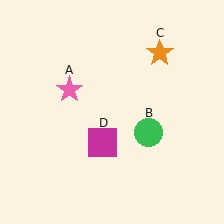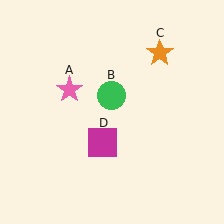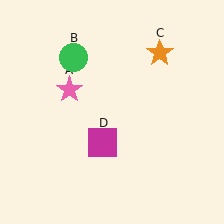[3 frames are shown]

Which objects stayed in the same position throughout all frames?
Pink star (object A) and orange star (object C) and magenta square (object D) remained stationary.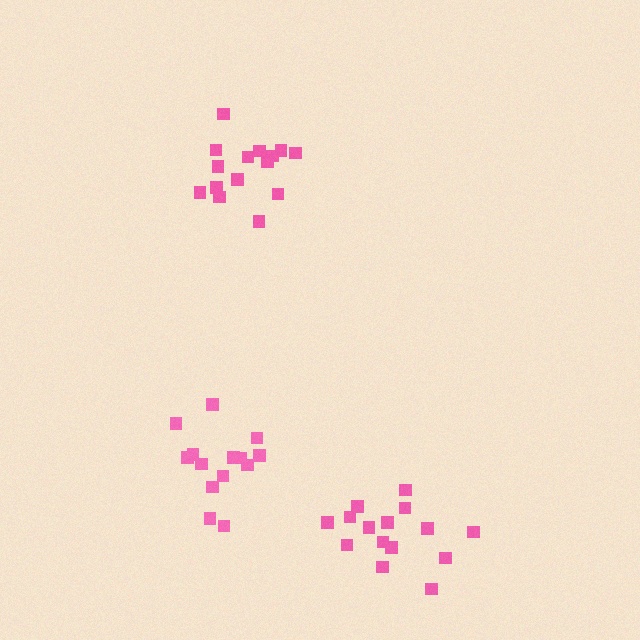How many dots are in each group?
Group 1: 15 dots, Group 2: 15 dots, Group 3: 14 dots (44 total).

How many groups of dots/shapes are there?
There are 3 groups.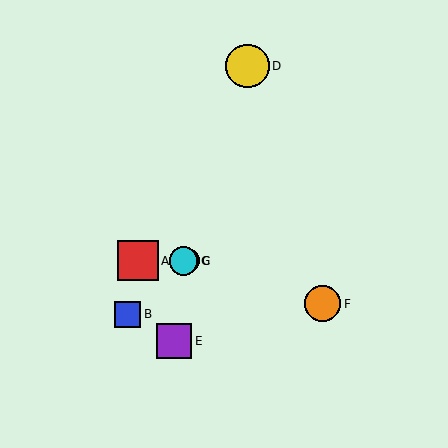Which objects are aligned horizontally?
Objects A, C, G are aligned horizontally.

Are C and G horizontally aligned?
Yes, both are at y≈261.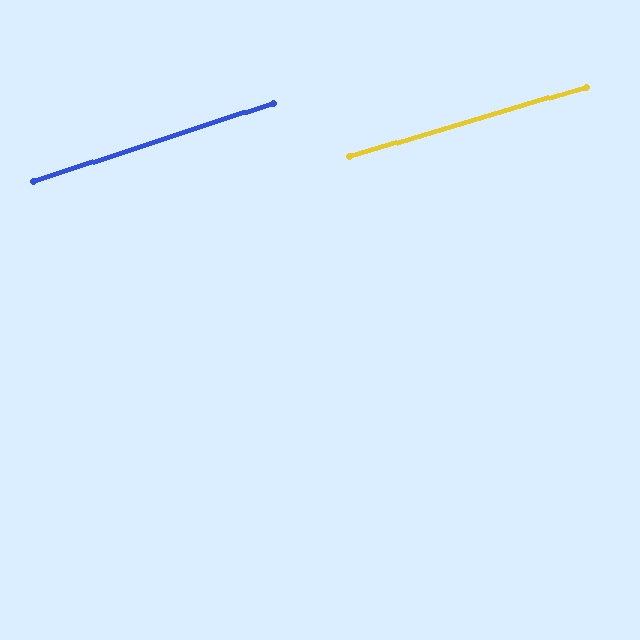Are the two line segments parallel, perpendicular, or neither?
Parallel — their directions differ by only 1.5°.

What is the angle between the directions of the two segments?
Approximately 1 degree.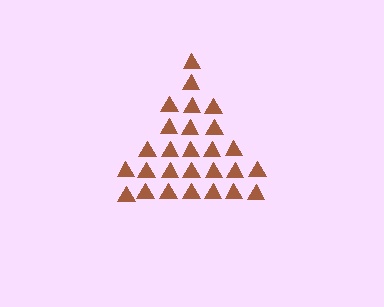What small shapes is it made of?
It is made of small triangles.